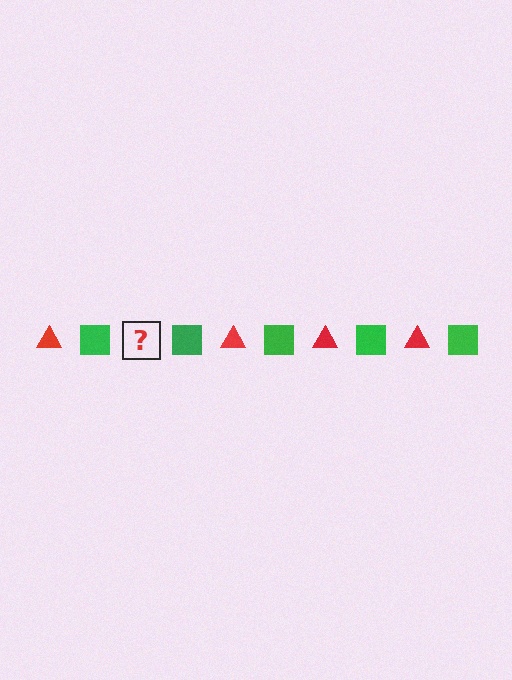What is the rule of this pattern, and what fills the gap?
The rule is that the pattern alternates between red triangle and green square. The gap should be filled with a red triangle.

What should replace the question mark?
The question mark should be replaced with a red triangle.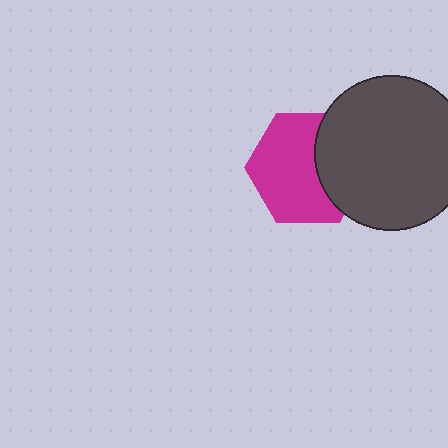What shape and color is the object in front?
The object in front is a dark gray circle.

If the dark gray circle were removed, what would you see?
You would see the complete magenta hexagon.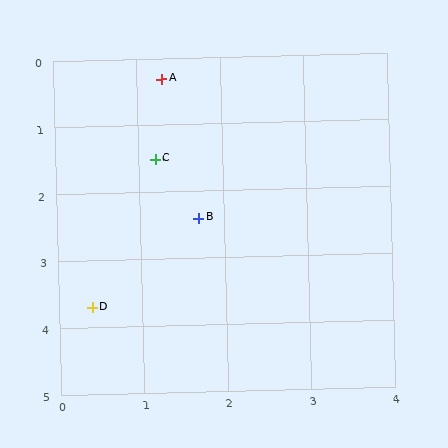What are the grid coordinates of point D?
Point D is at approximately (0.4, 3.7).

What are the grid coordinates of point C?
Point C is at approximately (1.2, 1.5).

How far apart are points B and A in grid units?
Points B and A are about 2.1 grid units apart.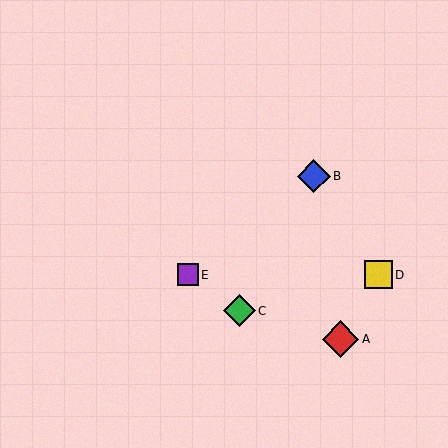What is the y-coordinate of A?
Object A is at y≈339.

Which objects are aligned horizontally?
Objects D, E are aligned horizontally.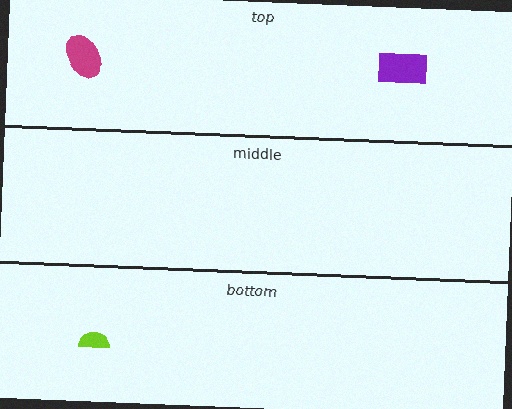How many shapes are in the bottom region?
1.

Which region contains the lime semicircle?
The bottom region.